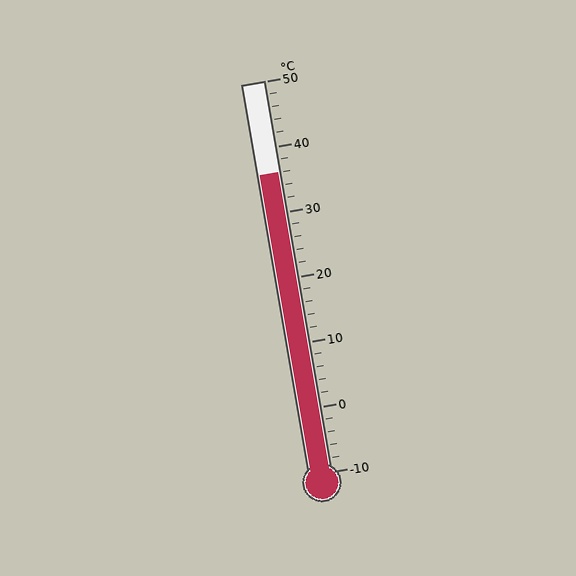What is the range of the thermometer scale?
The thermometer scale ranges from -10°C to 50°C.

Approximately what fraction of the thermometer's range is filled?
The thermometer is filled to approximately 75% of its range.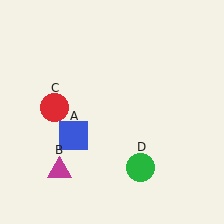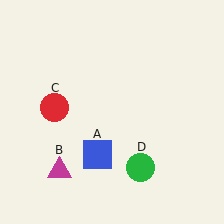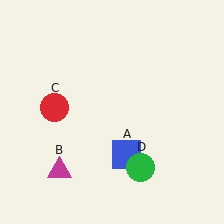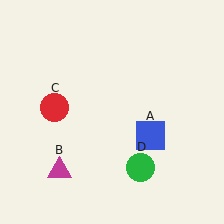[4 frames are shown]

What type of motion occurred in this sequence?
The blue square (object A) rotated counterclockwise around the center of the scene.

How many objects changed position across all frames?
1 object changed position: blue square (object A).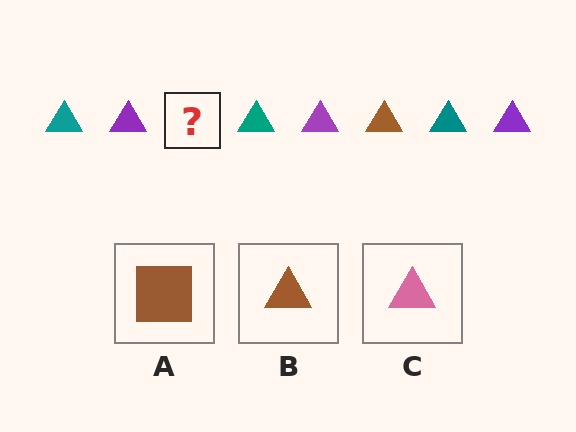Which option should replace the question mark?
Option B.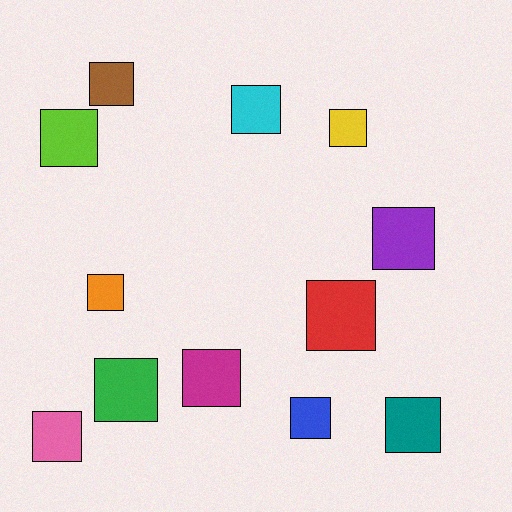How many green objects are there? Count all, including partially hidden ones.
There is 1 green object.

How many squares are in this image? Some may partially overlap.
There are 12 squares.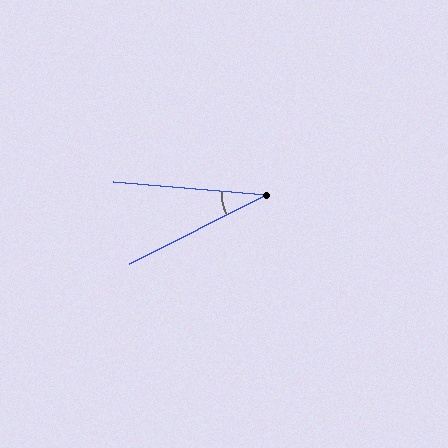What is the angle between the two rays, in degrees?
Approximately 31 degrees.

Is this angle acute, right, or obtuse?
It is acute.